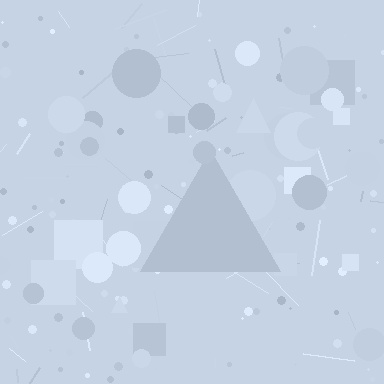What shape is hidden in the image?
A triangle is hidden in the image.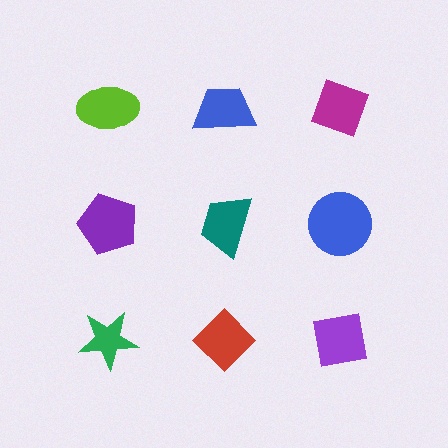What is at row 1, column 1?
A lime ellipse.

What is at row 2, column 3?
A blue circle.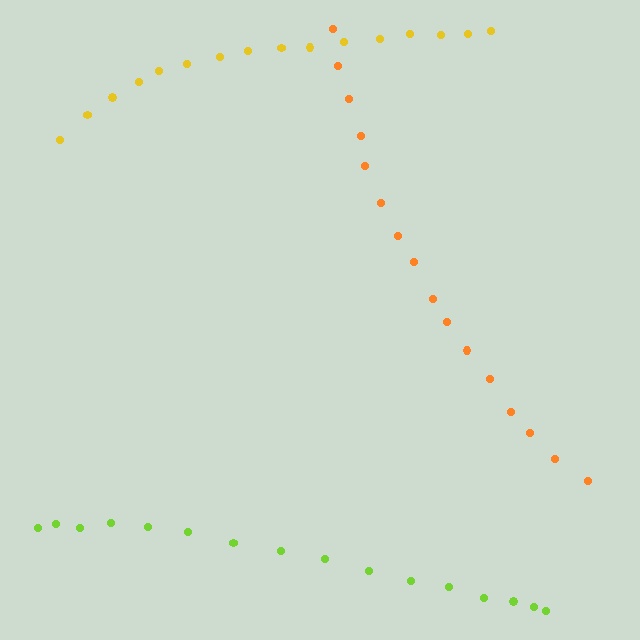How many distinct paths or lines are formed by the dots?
There are 3 distinct paths.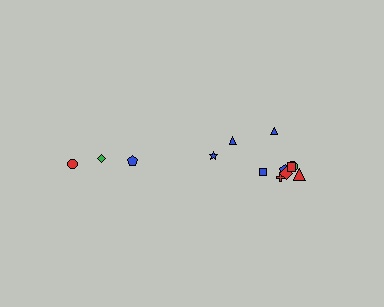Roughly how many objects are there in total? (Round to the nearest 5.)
Roughly 15 objects in total.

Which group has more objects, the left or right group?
The right group.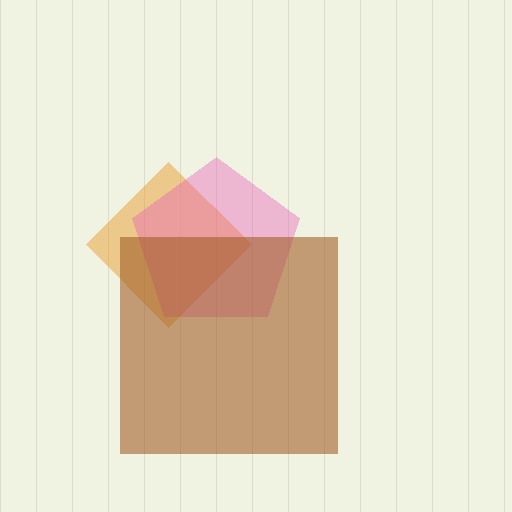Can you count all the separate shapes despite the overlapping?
Yes, there are 3 separate shapes.